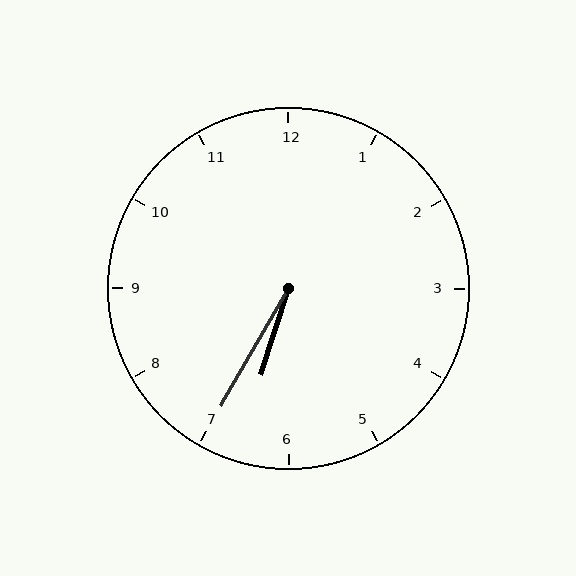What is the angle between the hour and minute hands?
Approximately 12 degrees.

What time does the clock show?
6:35.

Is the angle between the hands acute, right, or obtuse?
It is acute.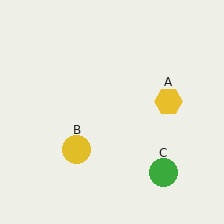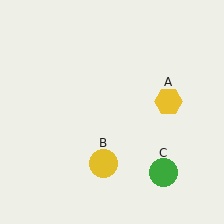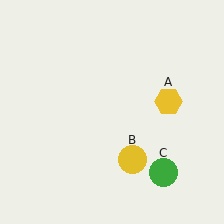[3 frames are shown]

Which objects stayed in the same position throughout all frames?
Yellow hexagon (object A) and green circle (object C) remained stationary.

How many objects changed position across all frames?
1 object changed position: yellow circle (object B).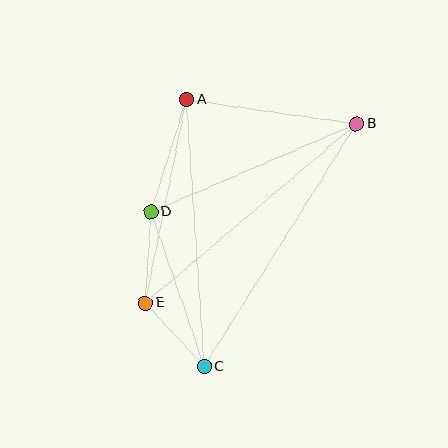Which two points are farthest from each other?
Points B and C are farthest from each other.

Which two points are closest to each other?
Points C and E are closest to each other.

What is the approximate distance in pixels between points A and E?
The distance between A and E is approximately 208 pixels.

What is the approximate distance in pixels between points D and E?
The distance between D and E is approximately 92 pixels.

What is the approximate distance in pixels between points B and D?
The distance between B and D is approximately 223 pixels.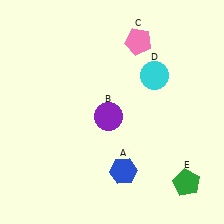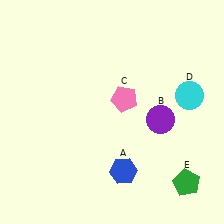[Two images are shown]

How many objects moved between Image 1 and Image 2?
3 objects moved between the two images.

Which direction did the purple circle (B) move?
The purple circle (B) moved right.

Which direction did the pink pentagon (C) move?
The pink pentagon (C) moved down.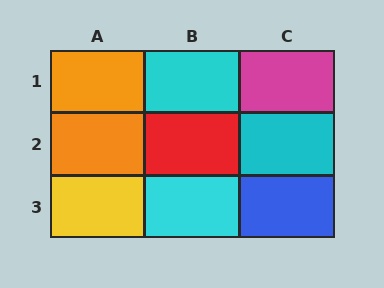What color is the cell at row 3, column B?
Cyan.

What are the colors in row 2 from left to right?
Orange, red, cyan.